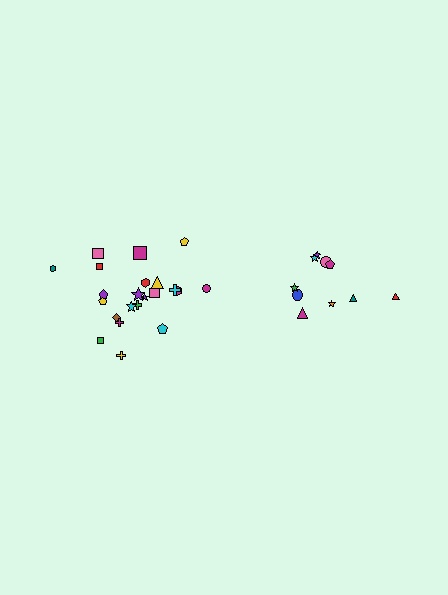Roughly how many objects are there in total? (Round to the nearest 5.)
Roughly 30 objects in total.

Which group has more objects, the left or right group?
The left group.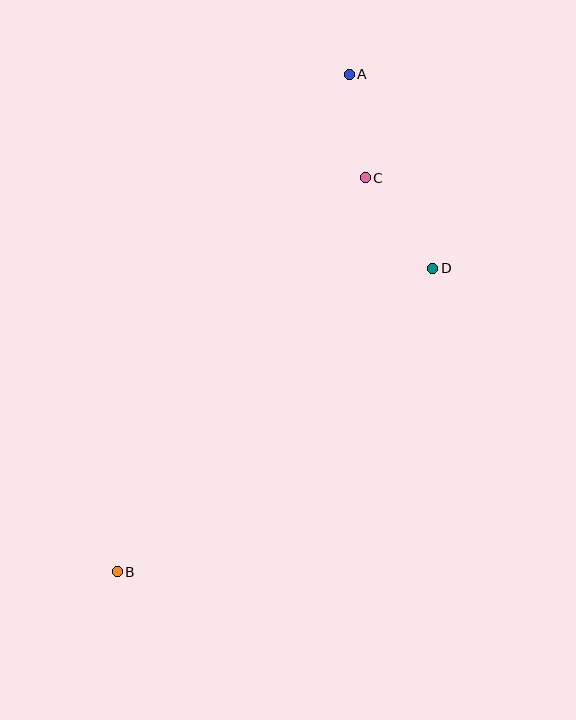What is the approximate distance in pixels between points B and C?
The distance between B and C is approximately 466 pixels.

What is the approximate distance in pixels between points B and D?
The distance between B and D is approximately 438 pixels.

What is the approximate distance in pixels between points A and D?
The distance between A and D is approximately 211 pixels.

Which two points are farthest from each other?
Points A and B are farthest from each other.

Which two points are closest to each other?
Points A and C are closest to each other.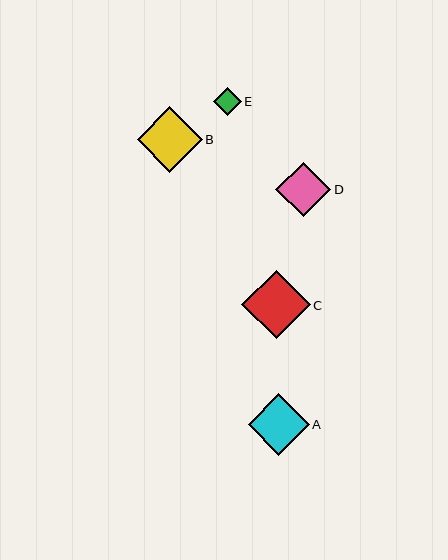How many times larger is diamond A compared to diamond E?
Diamond A is approximately 2.2 times the size of diamond E.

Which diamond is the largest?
Diamond C is the largest with a size of approximately 69 pixels.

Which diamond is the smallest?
Diamond E is the smallest with a size of approximately 28 pixels.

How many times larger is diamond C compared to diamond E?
Diamond C is approximately 2.5 times the size of diamond E.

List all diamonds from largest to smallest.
From largest to smallest: C, B, A, D, E.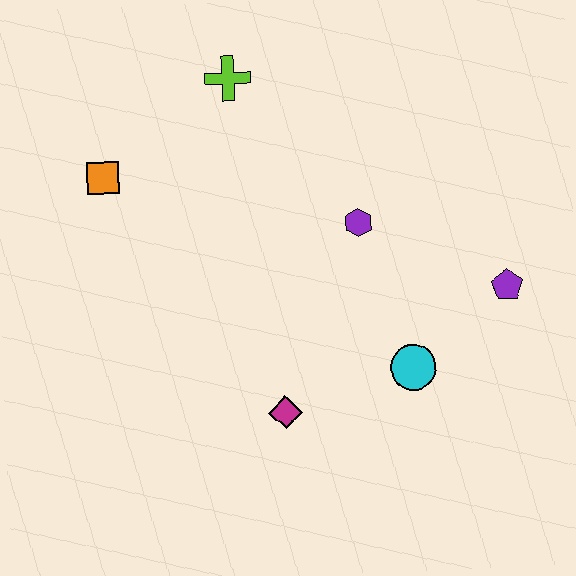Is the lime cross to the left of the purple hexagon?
Yes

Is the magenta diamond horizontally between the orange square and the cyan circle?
Yes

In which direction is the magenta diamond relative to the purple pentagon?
The magenta diamond is to the left of the purple pentagon.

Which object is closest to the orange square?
The lime cross is closest to the orange square.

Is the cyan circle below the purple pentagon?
Yes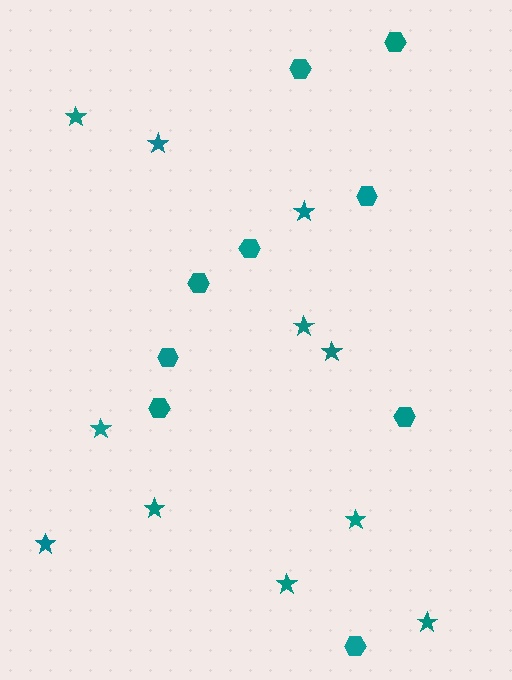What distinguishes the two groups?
There are 2 groups: one group of hexagons (9) and one group of stars (11).